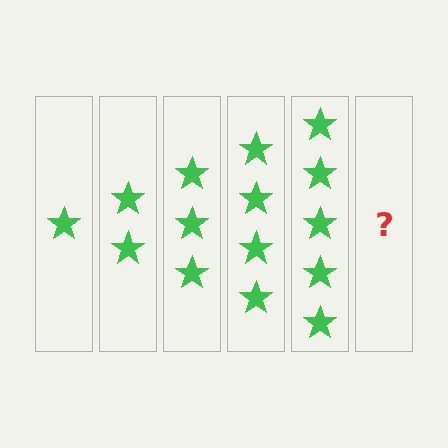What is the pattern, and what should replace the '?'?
The pattern is that each step adds one more star. The '?' should be 6 stars.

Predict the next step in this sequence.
The next step is 6 stars.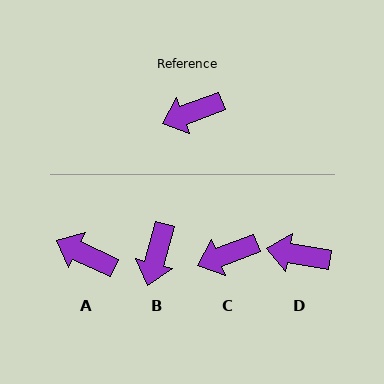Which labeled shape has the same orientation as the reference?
C.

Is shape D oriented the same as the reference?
No, it is off by about 31 degrees.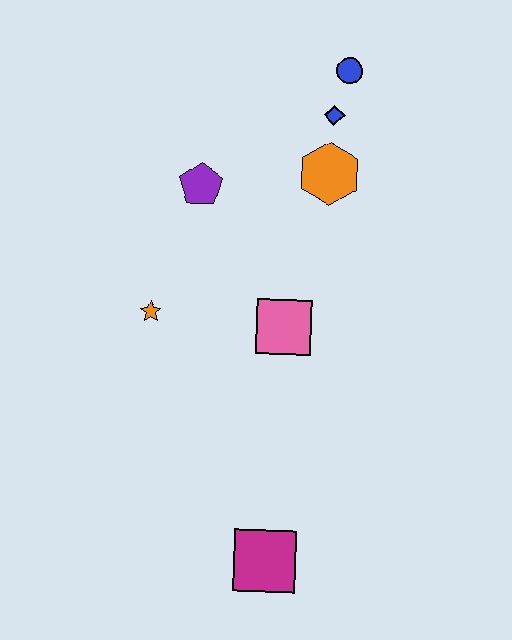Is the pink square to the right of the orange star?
Yes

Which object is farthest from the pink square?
The blue circle is farthest from the pink square.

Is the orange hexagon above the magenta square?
Yes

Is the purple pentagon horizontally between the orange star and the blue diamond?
Yes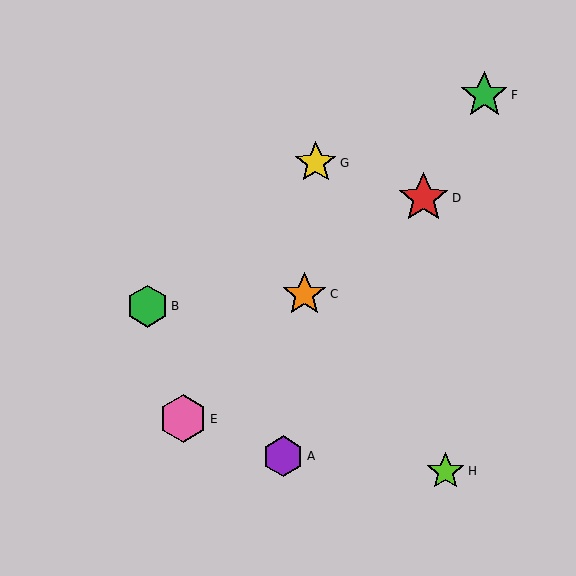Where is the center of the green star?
The center of the green star is at (484, 95).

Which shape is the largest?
The red star (labeled D) is the largest.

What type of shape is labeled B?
Shape B is a green hexagon.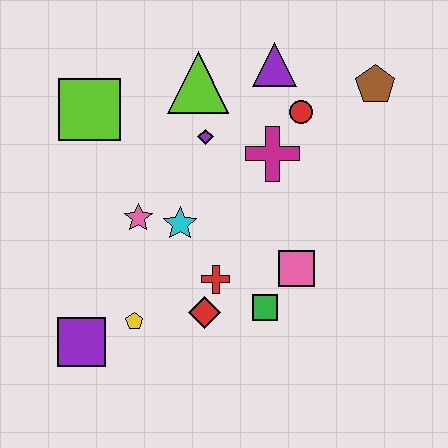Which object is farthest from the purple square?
The brown pentagon is farthest from the purple square.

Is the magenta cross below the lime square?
Yes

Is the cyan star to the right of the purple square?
Yes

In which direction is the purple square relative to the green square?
The purple square is to the left of the green square.